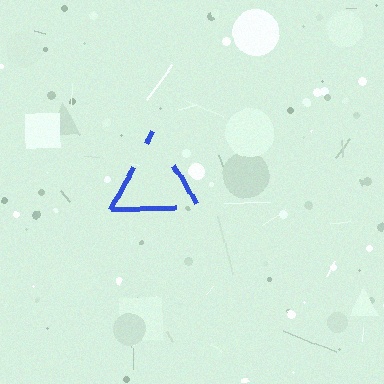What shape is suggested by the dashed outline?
The dashed outline suggests a triangle.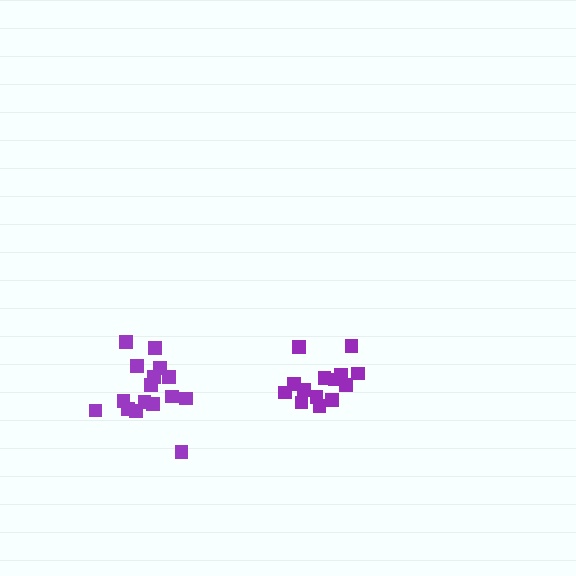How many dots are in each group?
Group 1: 14 dots, Group 2: 16 dots (30 total).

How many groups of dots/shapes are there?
There are 2 groups.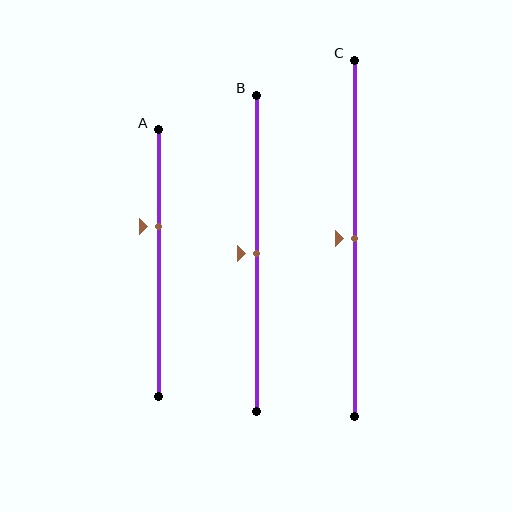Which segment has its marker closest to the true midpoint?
Segment B has its marker closest to the true midpoint.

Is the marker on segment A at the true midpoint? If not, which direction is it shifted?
No, the marker on segment A is shifted upward by about 14% of the segment length.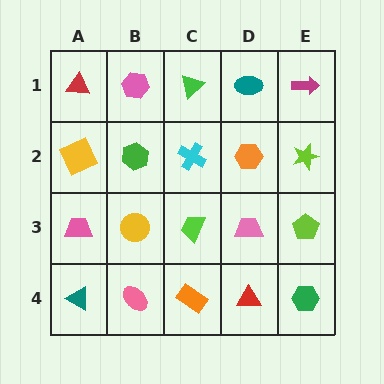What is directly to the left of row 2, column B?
A yellow square.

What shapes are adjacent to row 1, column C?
A cyan cross (row 2, column C), a pink hexagon (row 1, column B), a teal ellipse (row 1, column D).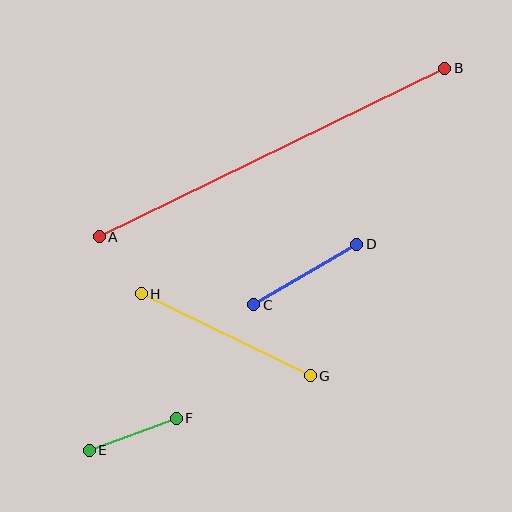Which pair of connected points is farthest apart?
Points A and B are farthest apart.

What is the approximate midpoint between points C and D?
The midpoint is at approximately (305, 274) pixels.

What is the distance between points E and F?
The distance is approximately 93 pixels.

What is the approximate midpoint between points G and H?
The midpoint is at approximately (226, 335) pixels.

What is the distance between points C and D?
The distance is approximately 119 pixels.